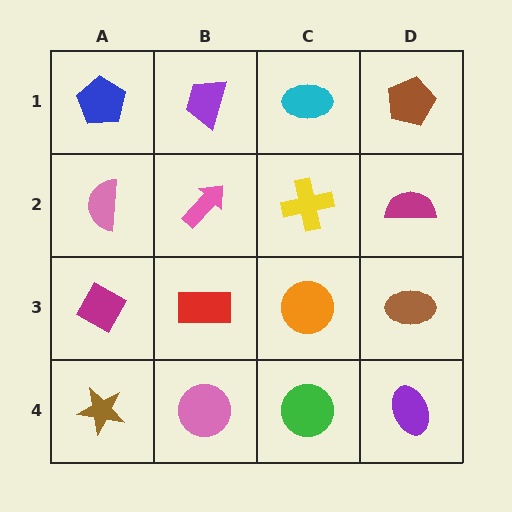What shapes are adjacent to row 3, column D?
A magenta semicircle (row 2, column D), a purple ellipse (row 4, column D), an orange circle (row 3, column C).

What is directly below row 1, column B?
A pink arrow.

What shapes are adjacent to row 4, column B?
A red rectangle (row 3, column B), a brown star (row 4, column A), a green circle (row 4, column C).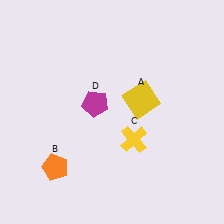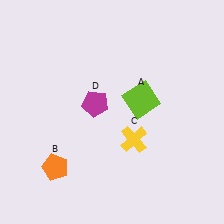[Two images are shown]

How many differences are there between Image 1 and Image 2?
There is 1 difference between the two images.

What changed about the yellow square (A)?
In Image 1, A is yellow. In Image 2, it changed to lime.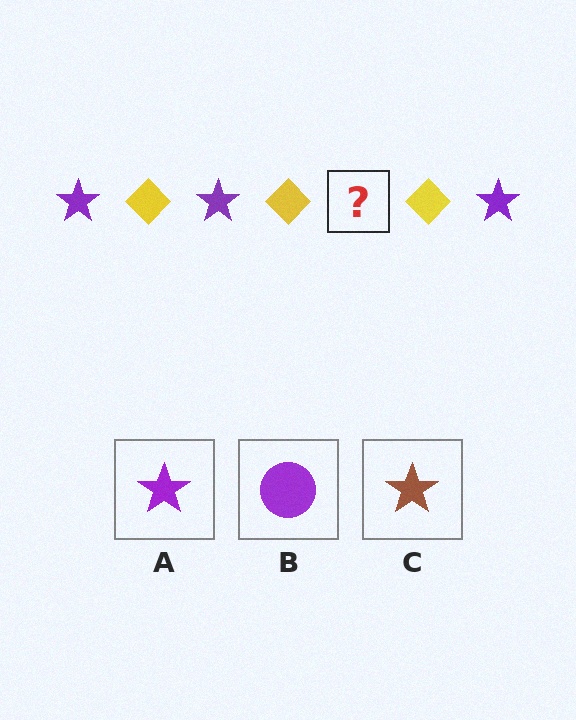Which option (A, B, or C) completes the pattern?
A.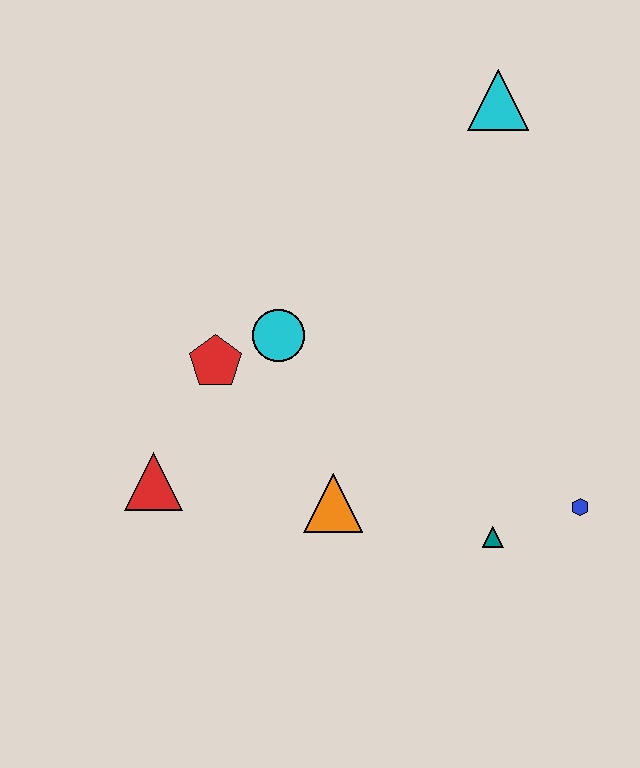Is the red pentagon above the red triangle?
Yes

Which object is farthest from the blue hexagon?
The red triangle is farthest from the blue hexagon.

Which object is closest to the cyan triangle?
The cyan circle is closest to the cyan triangle.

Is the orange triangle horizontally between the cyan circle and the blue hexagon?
Yes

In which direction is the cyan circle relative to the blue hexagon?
The cyan circle is to the left of the blue hexagon.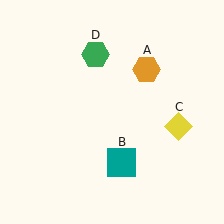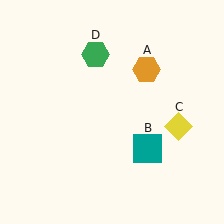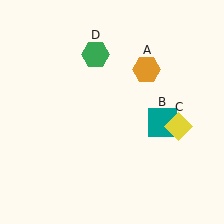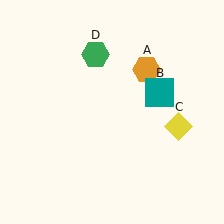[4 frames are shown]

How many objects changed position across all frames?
1 object changed position: teal square (object B).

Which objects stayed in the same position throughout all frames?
Orange hexagon (object A) and yellow diamond (object C) and green hexagon (object D) remained stationary.